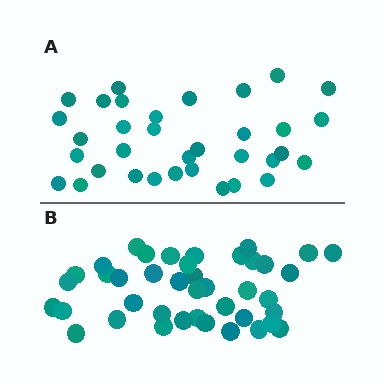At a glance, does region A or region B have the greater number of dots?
Region B (the bottom region) has more dots.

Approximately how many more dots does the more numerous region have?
Region B has roughly 8 or so more dots than region A.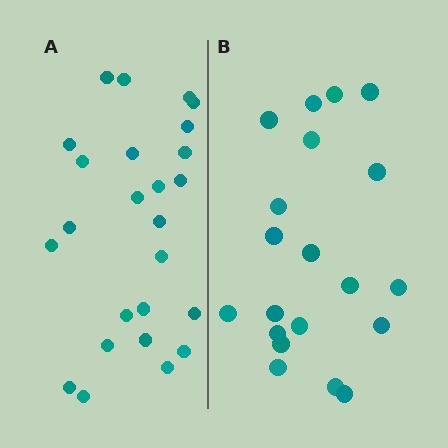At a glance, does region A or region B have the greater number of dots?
Region A (the left region) has more dots.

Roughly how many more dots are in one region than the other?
Region A has about 5 more dots than region B.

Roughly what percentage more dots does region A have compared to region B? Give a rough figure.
About 25% more.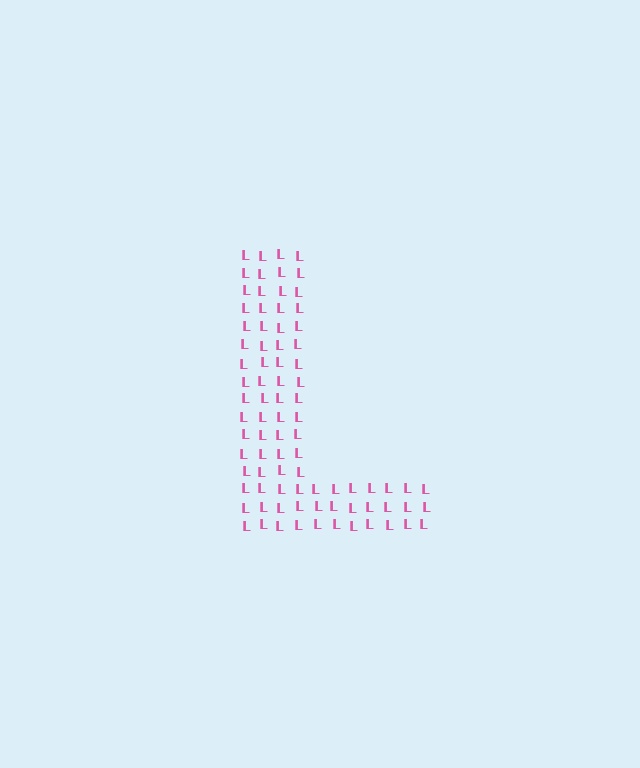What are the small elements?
The small elements are letter L's.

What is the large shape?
The large shape is the letter L.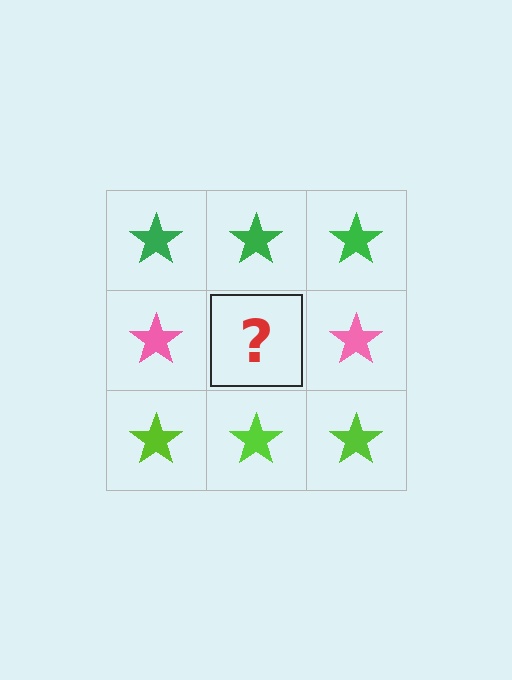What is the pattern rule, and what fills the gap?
The rule is that each row has a consistent color. The gap should be filled with a pink star.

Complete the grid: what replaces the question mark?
The question mark should be replaced with a pink star.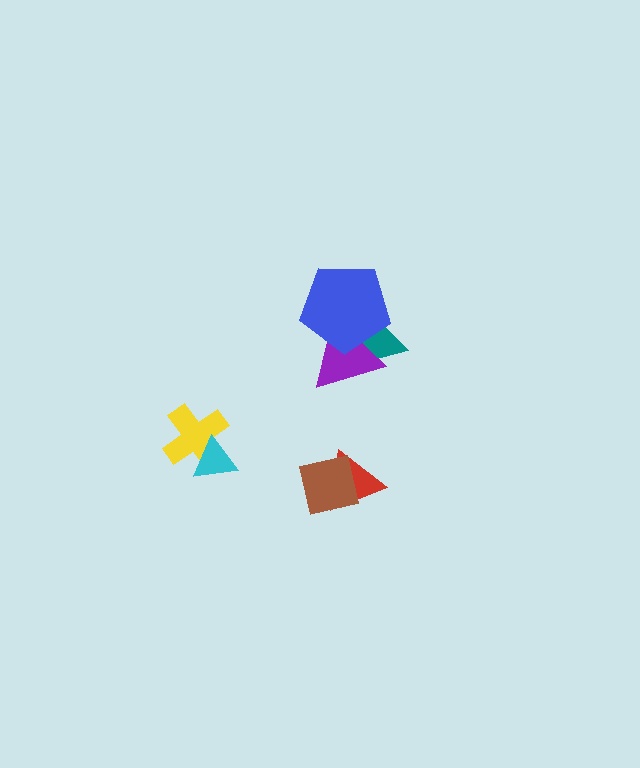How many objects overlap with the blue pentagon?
2 objects overlap with the blue pentagon.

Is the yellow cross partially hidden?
Yes, it is partially covered by another shape.